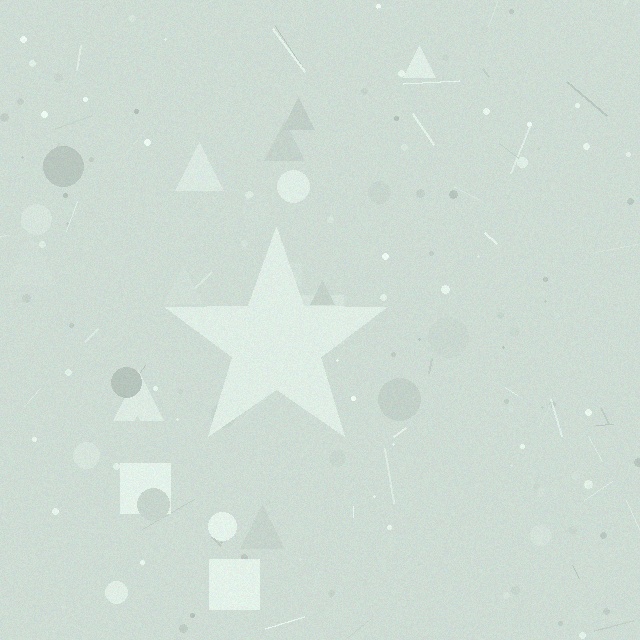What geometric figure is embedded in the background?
A star is embedded in the background.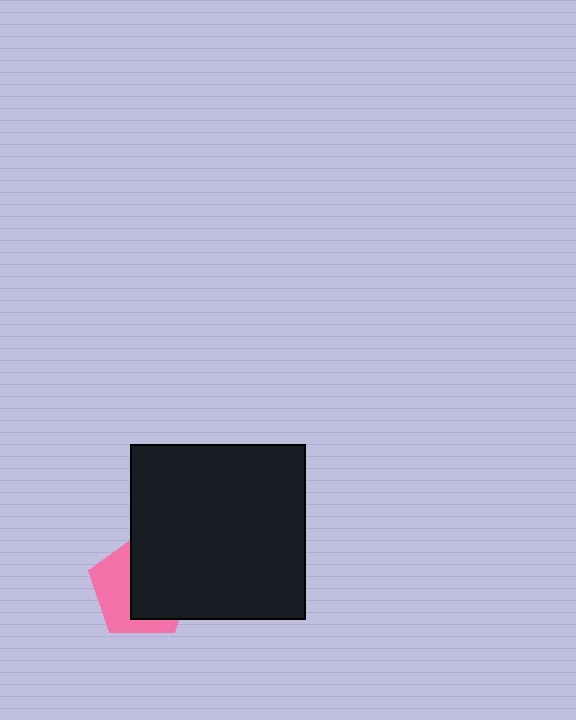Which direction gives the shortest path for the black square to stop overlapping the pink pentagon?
Moving right gives the shortest separation.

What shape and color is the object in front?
The object in front is a black square.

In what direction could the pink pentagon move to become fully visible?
The pink pentagon could move left. That would shift it out from behind the black square entirely.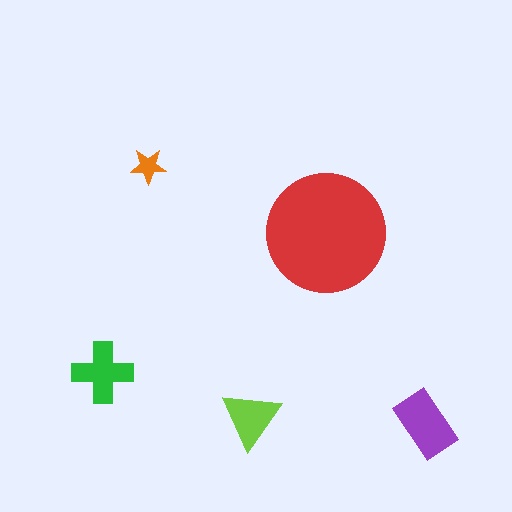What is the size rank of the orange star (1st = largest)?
5th.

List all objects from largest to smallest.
The red circle, the purple rectangle, the green cross, the lime triangle, the orange star.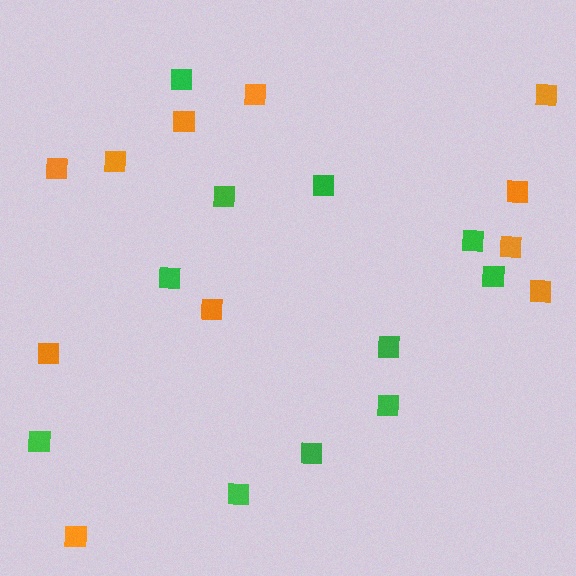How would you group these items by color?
There are 2 groups: one group of orange squares (11) and one group of green squares (11).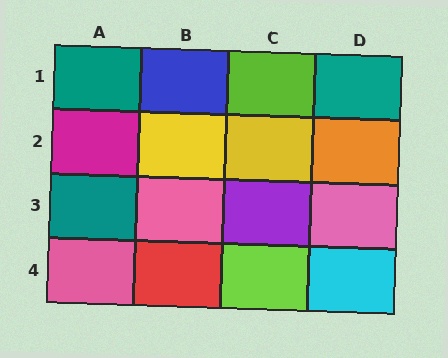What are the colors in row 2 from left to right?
Magenta, yellow, yellow, orange.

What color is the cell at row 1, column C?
Lime.